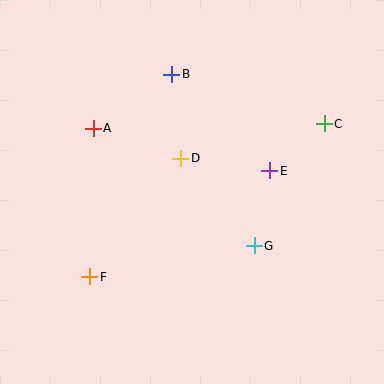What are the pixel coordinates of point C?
Point C is at (324, 124).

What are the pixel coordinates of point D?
Point D is at (181, 158).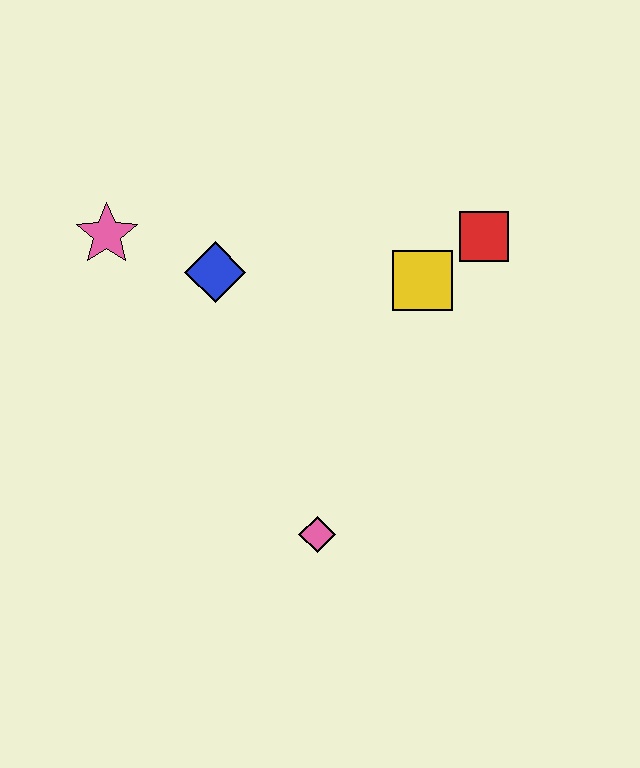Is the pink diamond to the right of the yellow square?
No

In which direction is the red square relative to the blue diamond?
The red square is to the right of the blue diamond.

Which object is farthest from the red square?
The pink star is farthest from the red square.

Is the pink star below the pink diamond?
No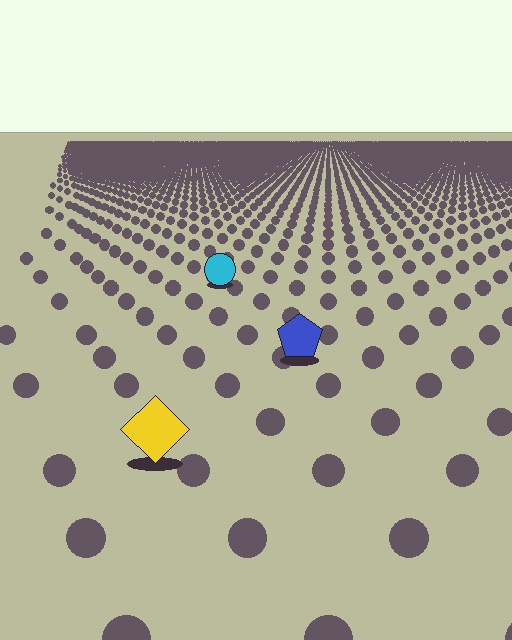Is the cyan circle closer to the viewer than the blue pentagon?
No. The blue pentagon is closer — you can tell from the texture gradient: the ground texture is coarser near it.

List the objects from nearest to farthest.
From nearest to farthest: the yellow diamond, the blue pentagon, the cyan circle.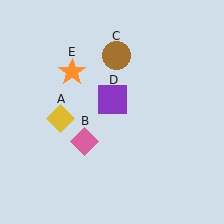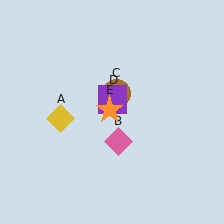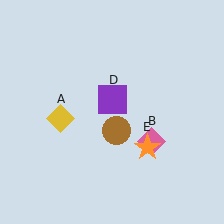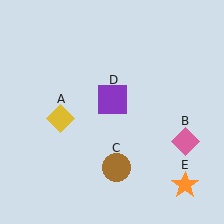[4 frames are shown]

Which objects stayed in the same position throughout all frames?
Yellow diamond (object A) and purple square (object D) remained stationary.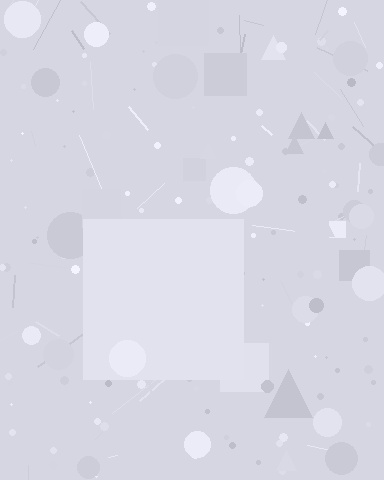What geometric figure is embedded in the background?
A square is embedded in the background.